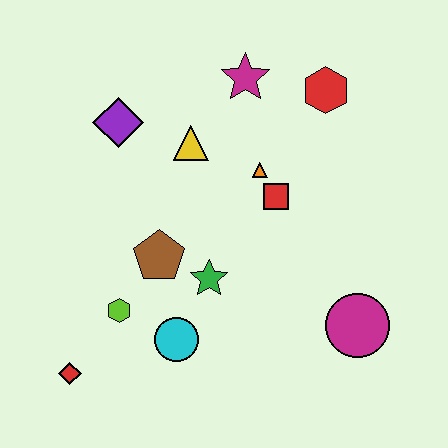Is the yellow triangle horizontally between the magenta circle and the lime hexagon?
Yes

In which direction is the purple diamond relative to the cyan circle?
The purple diamond is above the cyan circle.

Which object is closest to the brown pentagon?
The green star is closest to the brown pentagon.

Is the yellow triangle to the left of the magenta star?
Yes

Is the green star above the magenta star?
No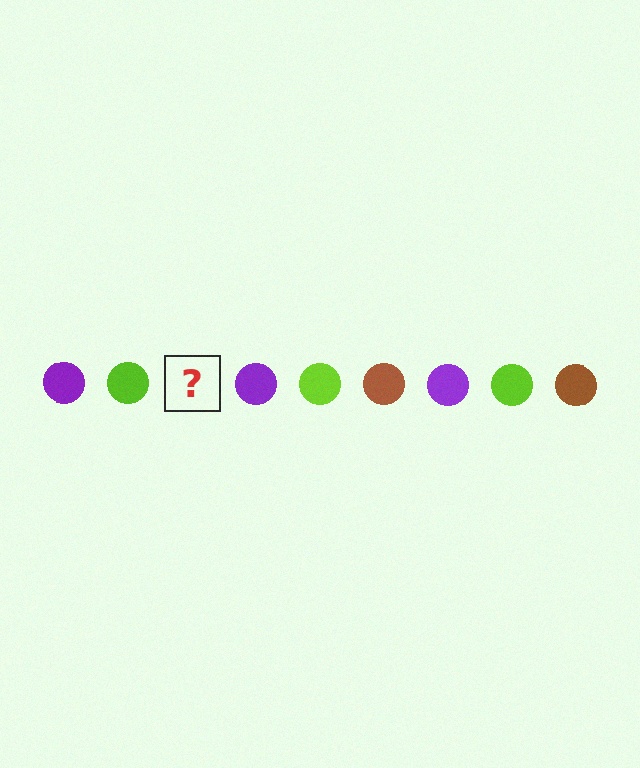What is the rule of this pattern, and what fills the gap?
The rule is that the pattern cycles through purple, lime, brown circles. The gap should be filled with a brown circle.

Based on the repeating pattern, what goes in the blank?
The blank should be a brown circle.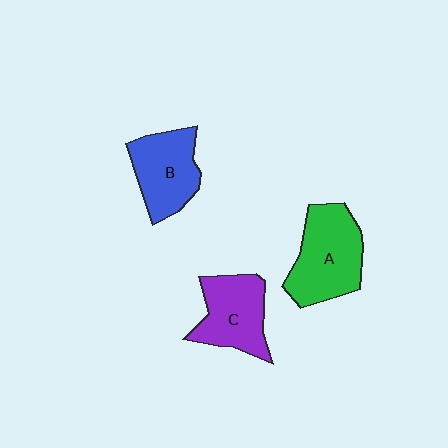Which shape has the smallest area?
Shape B (blue).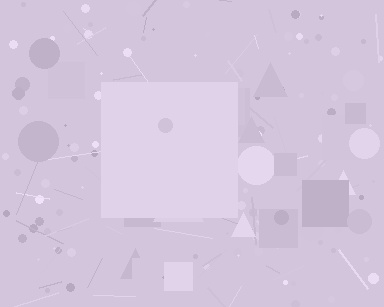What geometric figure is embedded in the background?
A square is embedded in the background.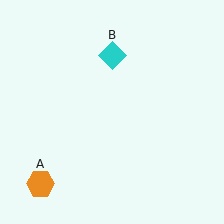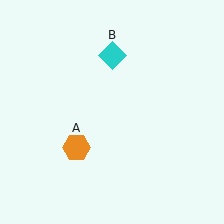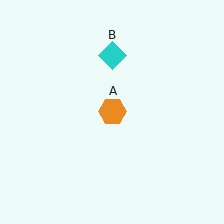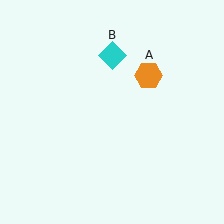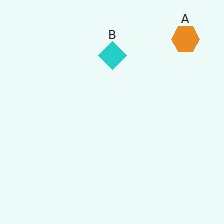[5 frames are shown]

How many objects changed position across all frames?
1 object changed position: orange hexagon (object A).